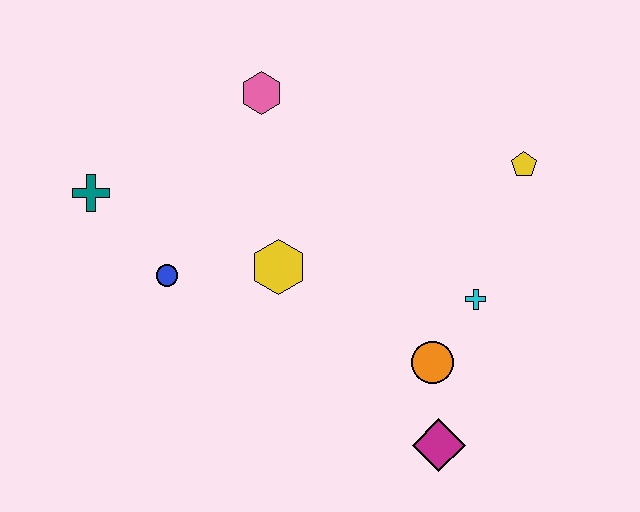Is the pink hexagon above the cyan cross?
Yes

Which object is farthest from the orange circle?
The teal cross is farthest from the orange circle.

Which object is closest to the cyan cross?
The orange circle is closest to the cyan cross.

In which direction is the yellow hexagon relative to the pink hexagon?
The yellow hexagon is below the pink hexagon.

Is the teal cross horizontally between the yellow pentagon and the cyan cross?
No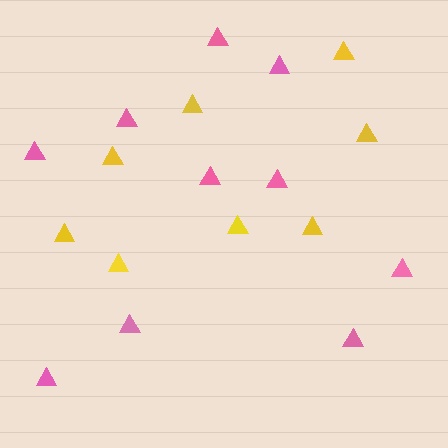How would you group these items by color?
There are 2 groups: one group of pink triangles (10) and one group of yellow triangles (8).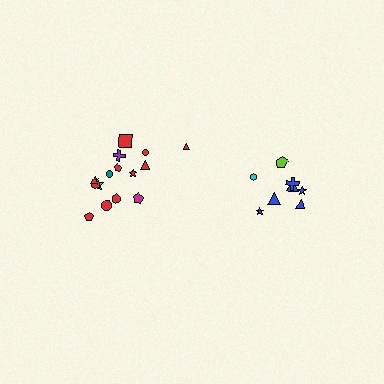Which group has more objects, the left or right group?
The left group.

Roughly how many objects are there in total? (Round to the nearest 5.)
Roughly 25 objects in total.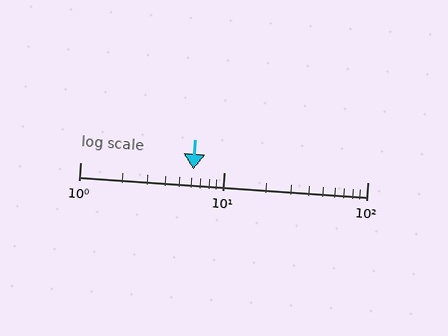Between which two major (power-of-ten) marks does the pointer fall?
The pointer is between 1 and 10.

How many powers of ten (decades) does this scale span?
The scale spans 2 decades, from 1 to 100.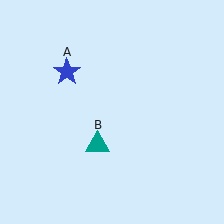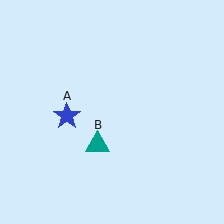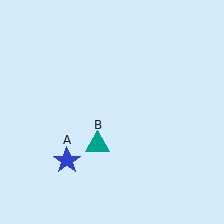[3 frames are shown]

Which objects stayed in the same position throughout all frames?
Teal triangle (object B) remained stationary.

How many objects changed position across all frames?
1 object changed position: blue star (object A).